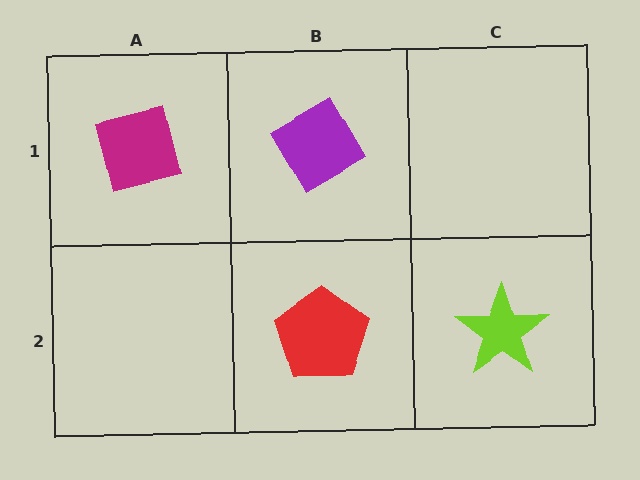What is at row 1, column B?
A purple diamond.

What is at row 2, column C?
A lime star.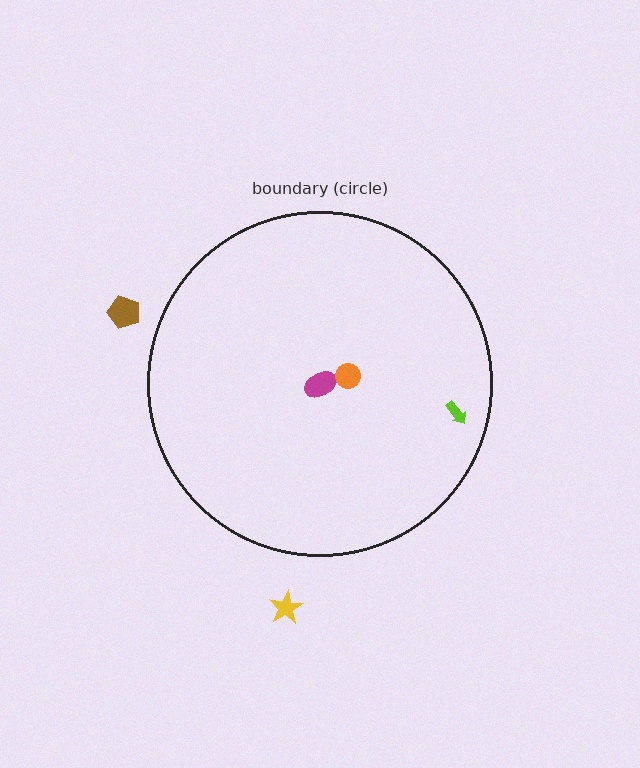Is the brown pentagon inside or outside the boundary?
Outside.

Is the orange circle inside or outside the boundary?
Inside.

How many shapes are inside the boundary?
3 inside, 2 outside.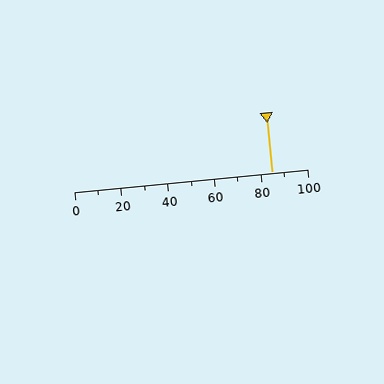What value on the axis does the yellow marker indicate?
The marker indicates approximately 85.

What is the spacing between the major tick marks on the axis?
The major ticks are spaced 20 apart.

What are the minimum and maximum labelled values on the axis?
The axis runs from 0 to 100.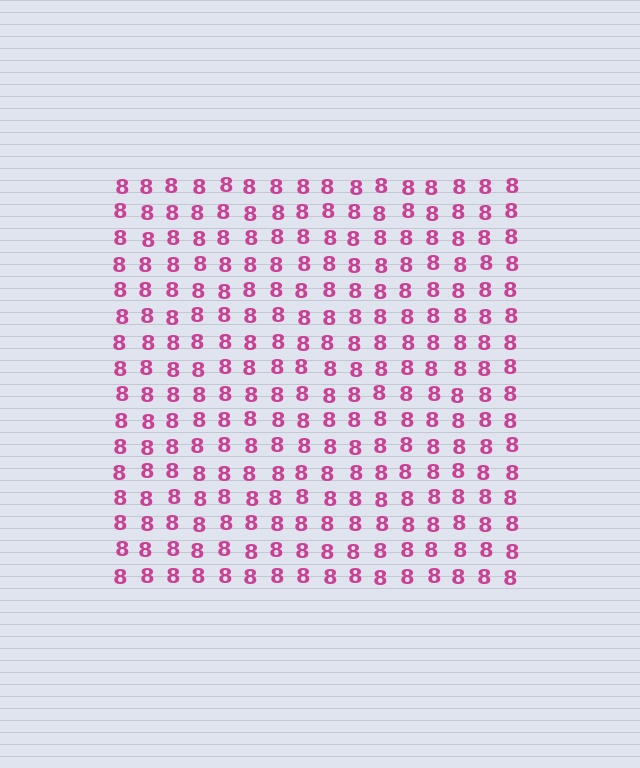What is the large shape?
The large shape is a square.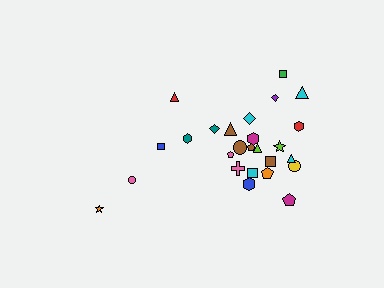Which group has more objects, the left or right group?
The right group.